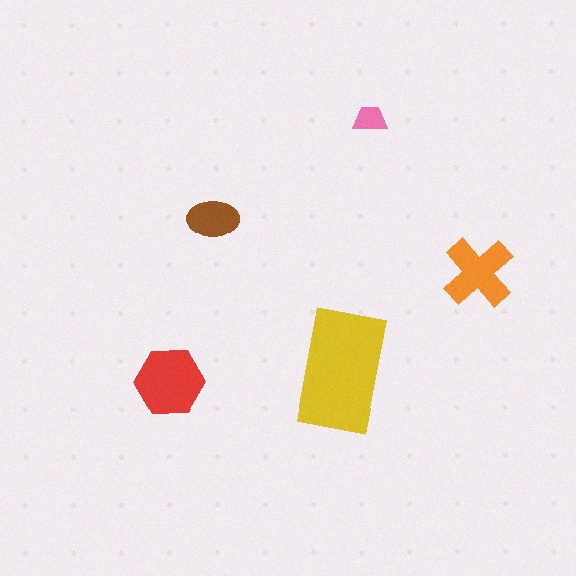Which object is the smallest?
The pink trapezoid.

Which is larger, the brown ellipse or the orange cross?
The orange cross.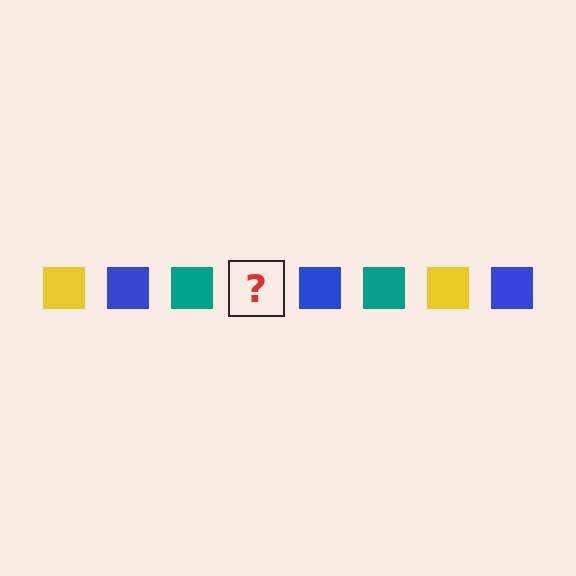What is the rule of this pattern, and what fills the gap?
The rule is that the pattern cycles through yellow, blue, teal squares. The gap should be filled with a yellow square.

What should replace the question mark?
The question mark should be replaced with a yellow square.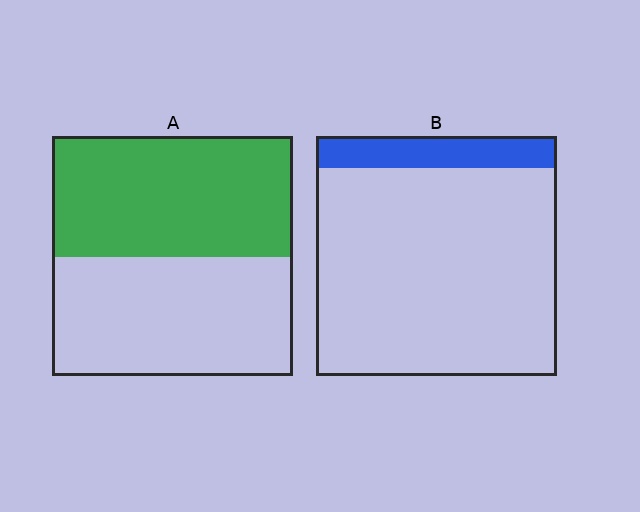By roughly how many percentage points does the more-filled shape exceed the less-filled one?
By roughly 35 percentage points (A over B).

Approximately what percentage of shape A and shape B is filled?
A is approximately 50% and B is approximately 15%.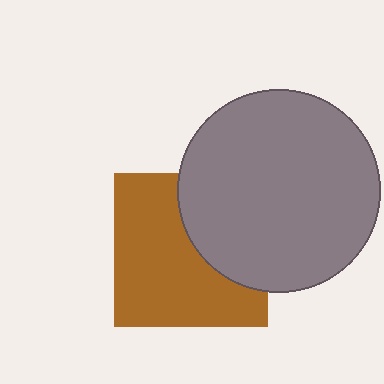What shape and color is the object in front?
The object in front is a gray circle.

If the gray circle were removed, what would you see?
You would see the complete brown square.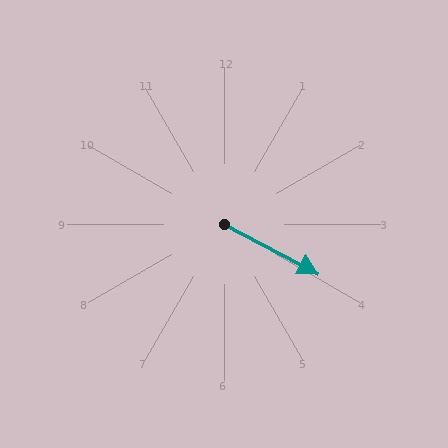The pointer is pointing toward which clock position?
Roughly 4 o'clock.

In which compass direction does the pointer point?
Southeast.